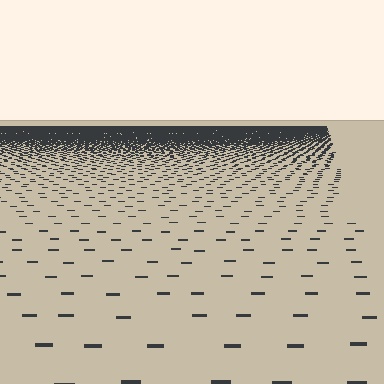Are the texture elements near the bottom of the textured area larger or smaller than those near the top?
Larger. Near the bottom, elements are closer to the viewer and appear at a bigger on-screen size.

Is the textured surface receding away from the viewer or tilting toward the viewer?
The surface is receding away from the viewer. Texture elements get smaller and denser toward the top.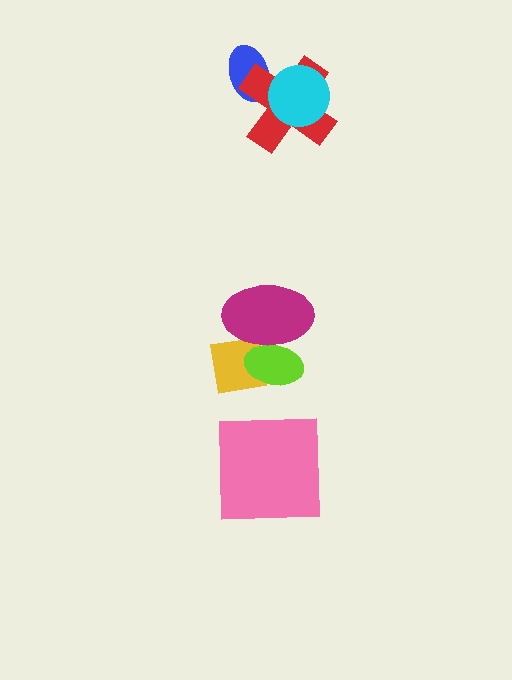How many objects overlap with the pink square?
0 objects overlap with the pink square.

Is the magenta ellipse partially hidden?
No, no other shape covers it.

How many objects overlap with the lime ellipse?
2 objects overlap with the lime ellipse.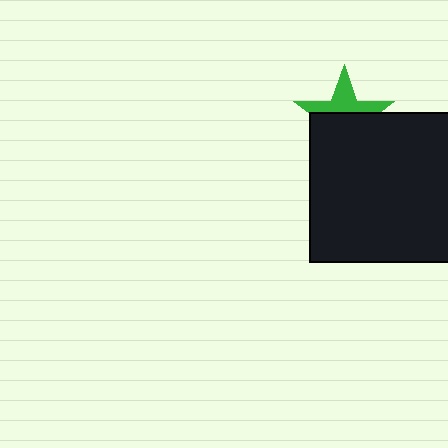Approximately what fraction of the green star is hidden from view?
Roughly 58% of the green star is hidden behind the black rectangle.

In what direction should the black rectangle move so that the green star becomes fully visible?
The black rectangle should move down. That is the shortest direction to clear the overlap and leave the green star fully visible.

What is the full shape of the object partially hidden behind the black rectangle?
The partially hidden object is a green star.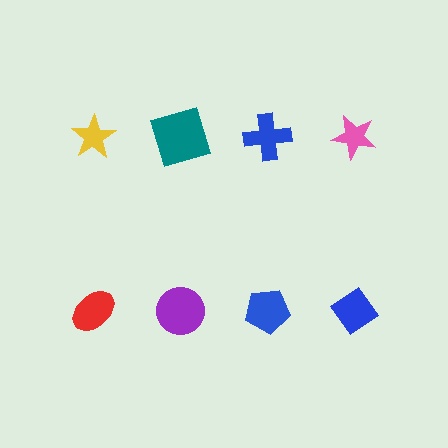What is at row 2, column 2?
A purple circle.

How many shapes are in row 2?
4 shapes.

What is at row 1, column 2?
A teal square.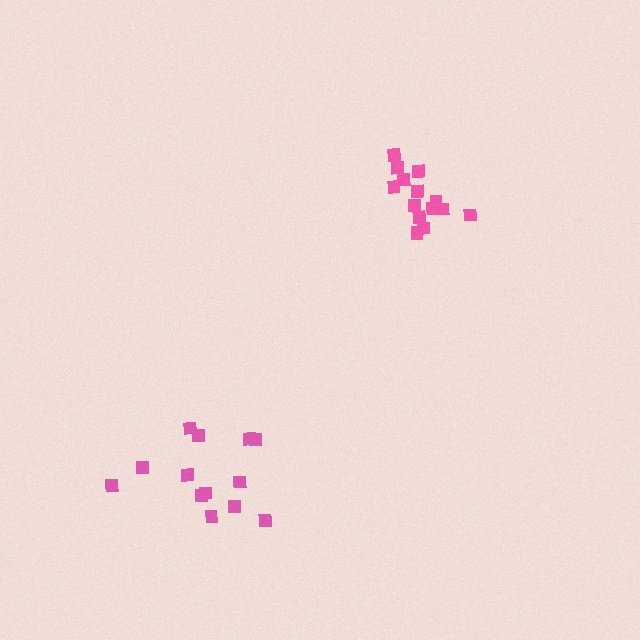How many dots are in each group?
Group 1: 13 dots, Group 2: 15 dots (28 total).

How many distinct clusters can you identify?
There are 2 distinct clusters.